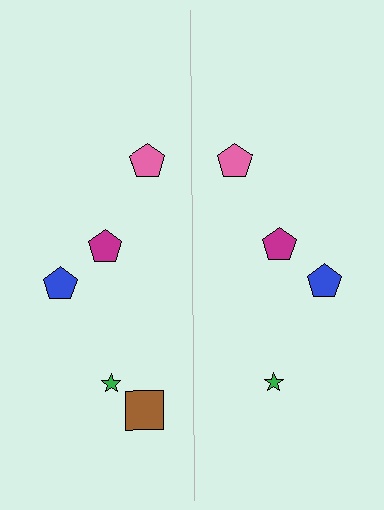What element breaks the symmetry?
A brown square is missing from the right side.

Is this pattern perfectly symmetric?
No, the pattern is not perfectly symmetric. A brown square is missing from the right side.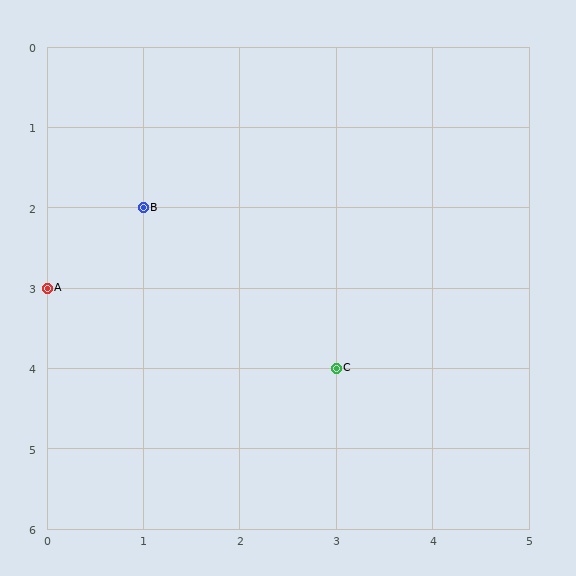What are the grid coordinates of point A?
Point A is at grid coordinates (0, 3).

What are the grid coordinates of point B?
Point B is at grid coordinates (1, 2).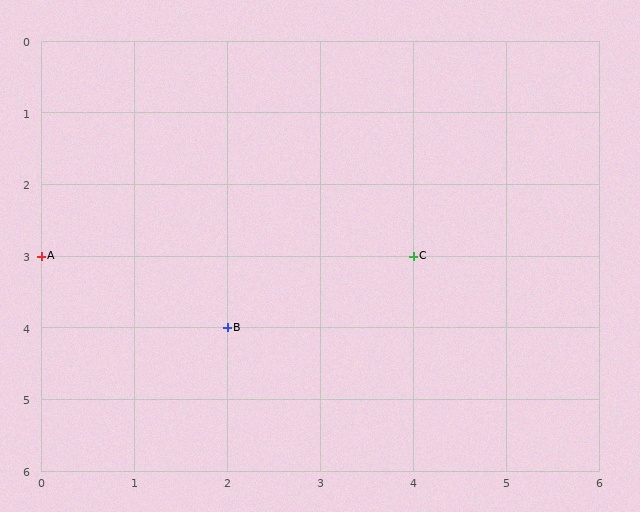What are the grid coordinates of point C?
Point C is at grid coordinates (4, 3).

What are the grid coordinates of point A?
Point A is at grid coordinates (0, 3).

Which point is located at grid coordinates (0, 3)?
Point A is at (0, 3).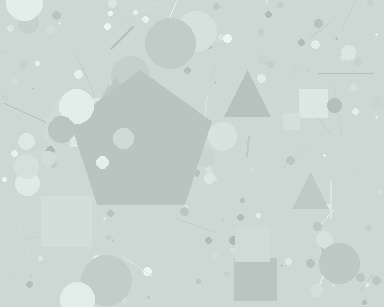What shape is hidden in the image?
A pentagon is hidden in the image.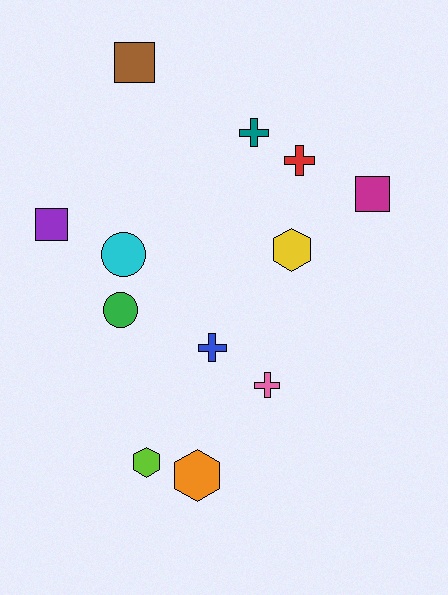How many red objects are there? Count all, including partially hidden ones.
There is 1 red object.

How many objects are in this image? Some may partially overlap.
There are 12 objects.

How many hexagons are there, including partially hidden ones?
There are 3 hexagons.